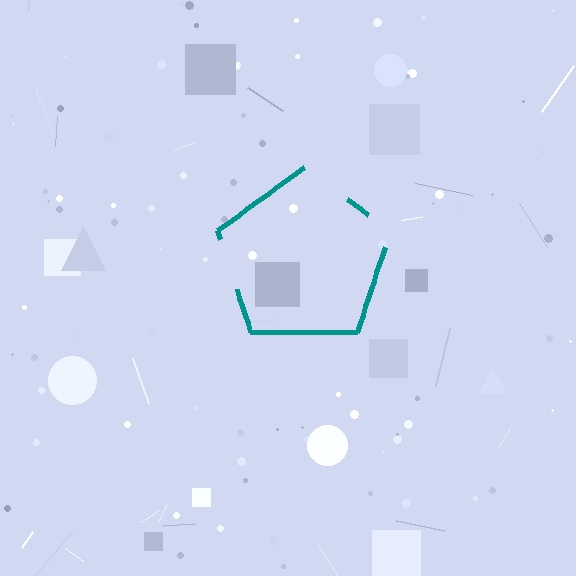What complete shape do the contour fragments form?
The contour fragments form a pentagon.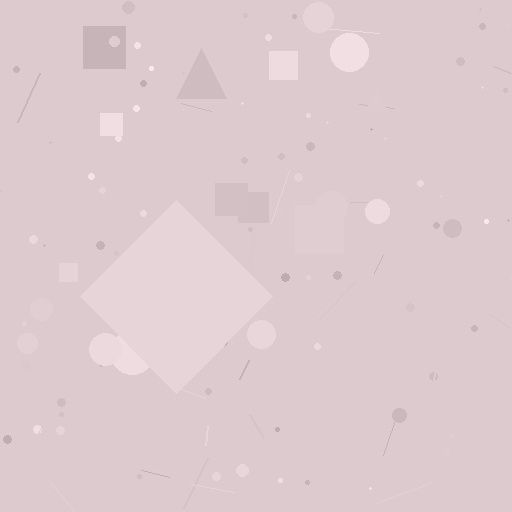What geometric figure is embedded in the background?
A diamond is embedded in the background.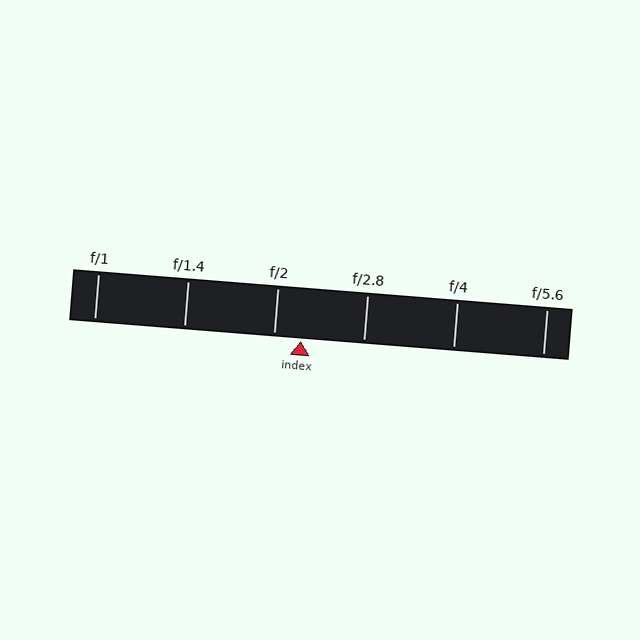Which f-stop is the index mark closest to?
The index mark is closest to f/2.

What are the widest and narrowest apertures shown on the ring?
The widest aperture shown is f/1 and the narrowest is f/5.6.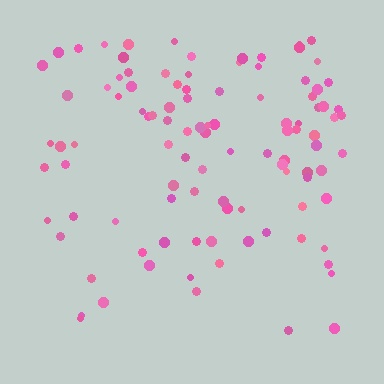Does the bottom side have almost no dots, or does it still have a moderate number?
Still a moderate number, just noticeably fewer than the top.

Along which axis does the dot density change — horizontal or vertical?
Vertical.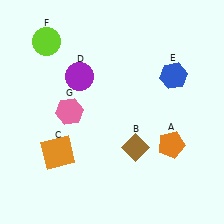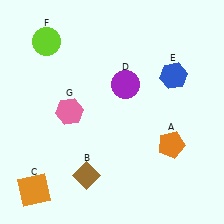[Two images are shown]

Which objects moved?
The objects that moved are: the brown diamond (B), the orange square (C), the purple circle (D).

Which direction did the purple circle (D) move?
The purple circle (D) moved right.